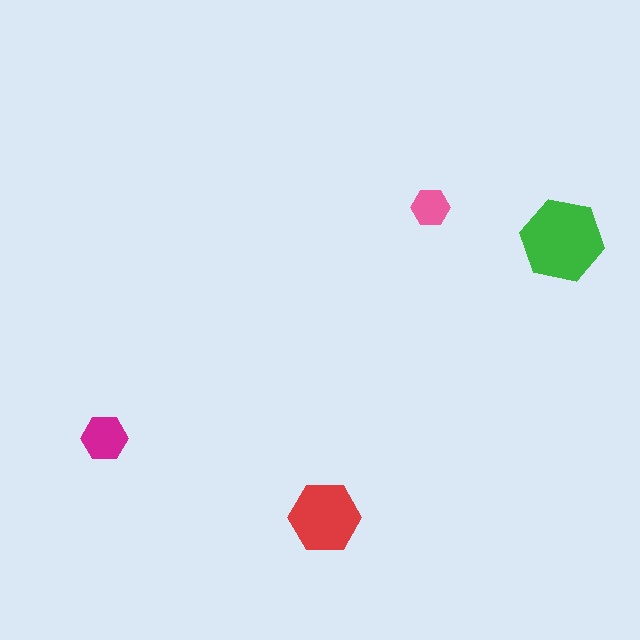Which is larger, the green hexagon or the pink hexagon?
The green one.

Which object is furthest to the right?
The green hexagon is rightmost.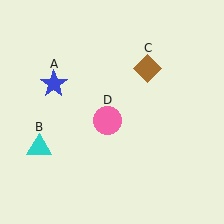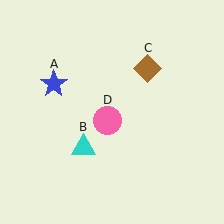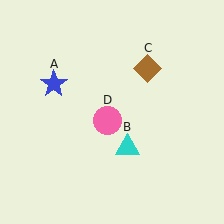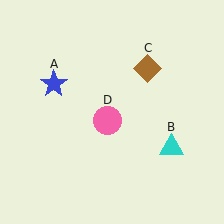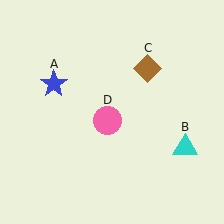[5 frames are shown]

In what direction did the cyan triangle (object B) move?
The cyan triangle (object B) moved right.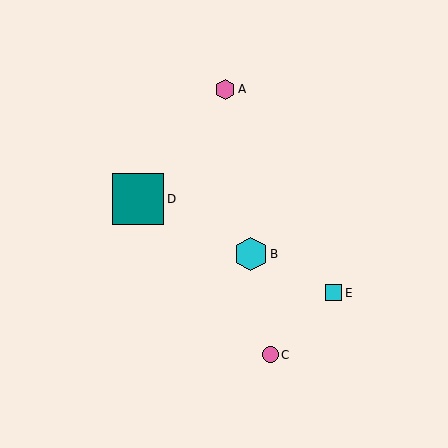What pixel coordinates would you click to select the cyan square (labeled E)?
Click at (334, 293) to select the cyan square E.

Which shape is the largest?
The teal square (labeled D) is the largest.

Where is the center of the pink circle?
The center of the pink circle is at (270, 355).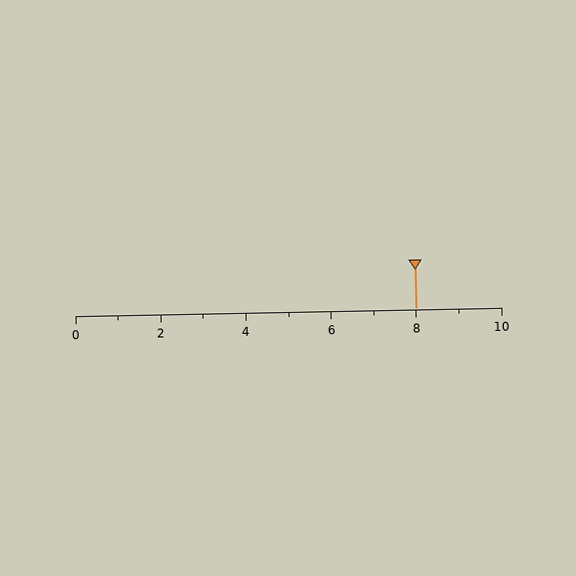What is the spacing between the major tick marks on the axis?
The major ticks are spaced 2 apart.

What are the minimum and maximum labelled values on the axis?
The axis runs from 0 to 10.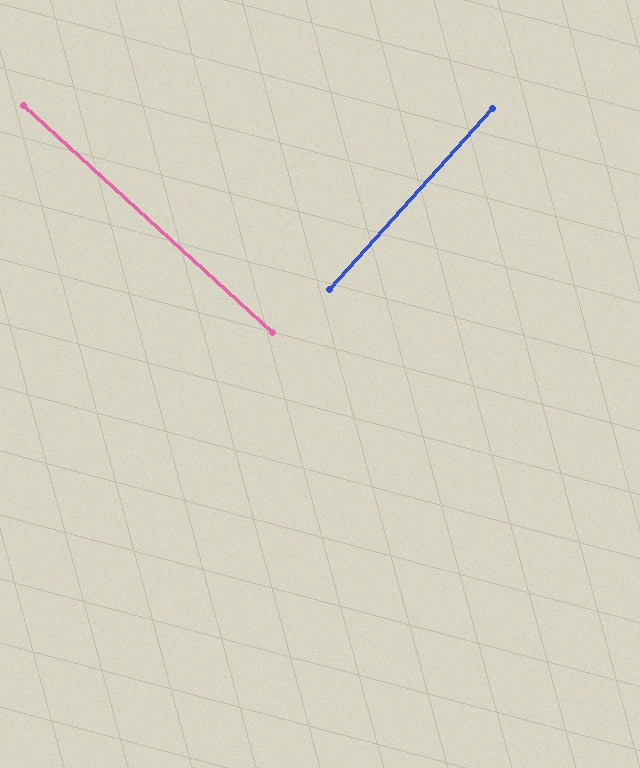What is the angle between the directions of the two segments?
Approximately 89 degrees.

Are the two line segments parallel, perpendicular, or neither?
Perpendicular — they meet at approximately 89°.